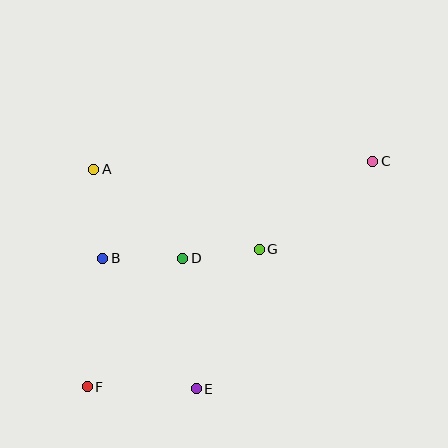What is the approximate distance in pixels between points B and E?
The distance between B and E is approximately 161 pixels.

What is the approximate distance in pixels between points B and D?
The distance between B and D is approximately 80 pixels.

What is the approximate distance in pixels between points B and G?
The distance between B and G is approximately 156 pixels.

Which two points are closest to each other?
Points D and G are closest to each other.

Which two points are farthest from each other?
Points C and F are farthest from each other.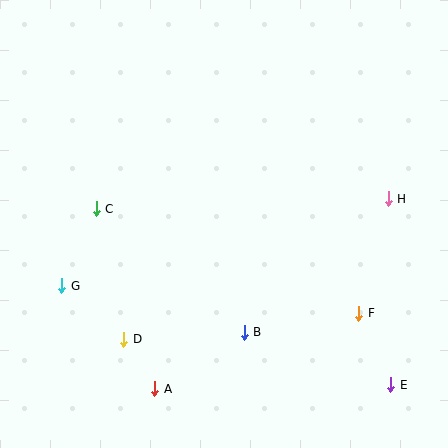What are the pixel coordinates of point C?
Point C is at (96, 209).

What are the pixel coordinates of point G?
Point G is at (62, 286).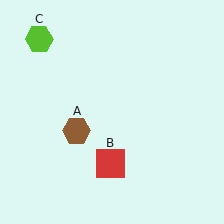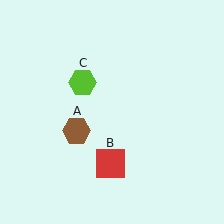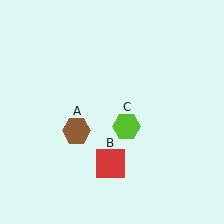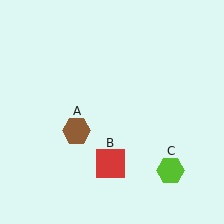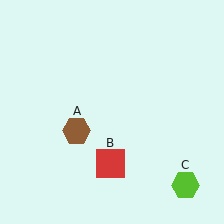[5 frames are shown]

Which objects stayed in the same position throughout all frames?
Brown hexagon (object A) and red square (object B) remained stationary.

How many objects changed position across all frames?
1 object changed position: lime hexagon (object C).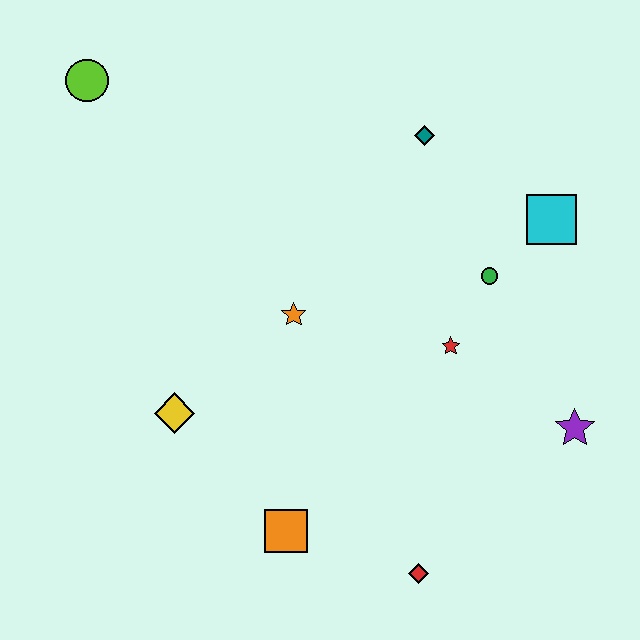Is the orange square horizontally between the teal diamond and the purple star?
No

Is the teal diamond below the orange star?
No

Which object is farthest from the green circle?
The lime circle is farthest from the green circle.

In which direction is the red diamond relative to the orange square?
The red diamond is to the right of the orange square.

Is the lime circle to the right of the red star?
No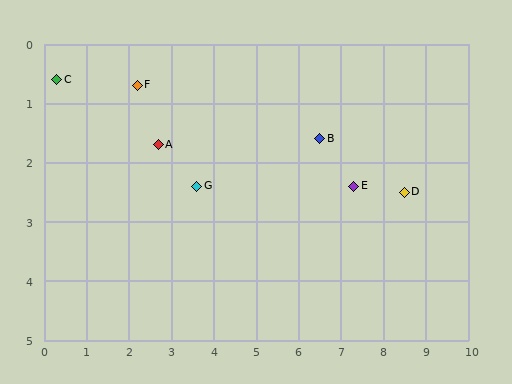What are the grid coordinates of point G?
Point G is at approximately (3.6, 2.4).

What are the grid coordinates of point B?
Point B is at approximately (6.5, 1.6).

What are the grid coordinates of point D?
Point D is at approximately (8.5, 2.5).